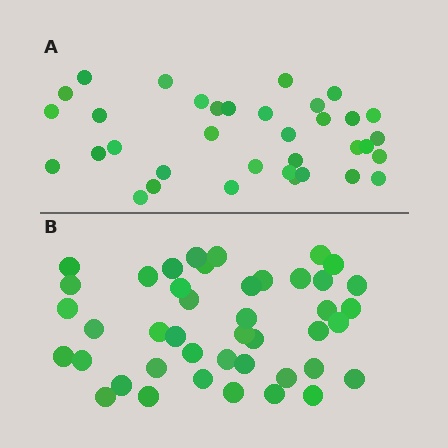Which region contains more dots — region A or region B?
Region B (the bottom region) has more dots.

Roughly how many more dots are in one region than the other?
Region B has roughly 8 or so more dots than region A.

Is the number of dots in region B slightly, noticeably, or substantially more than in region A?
Region B has only slightly more — the two regions are fairly close. The ratio is roughly 1.2 to 1.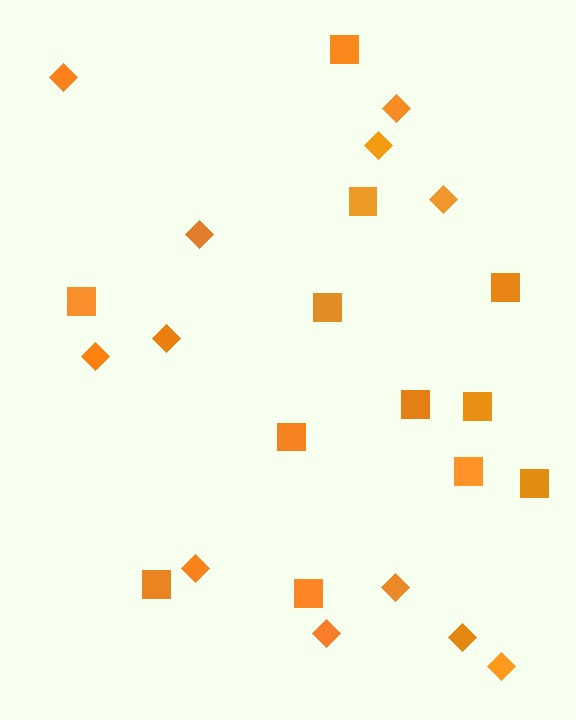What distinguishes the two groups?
There are 2 groups: one group of squares (12) and one group of diamonds (12).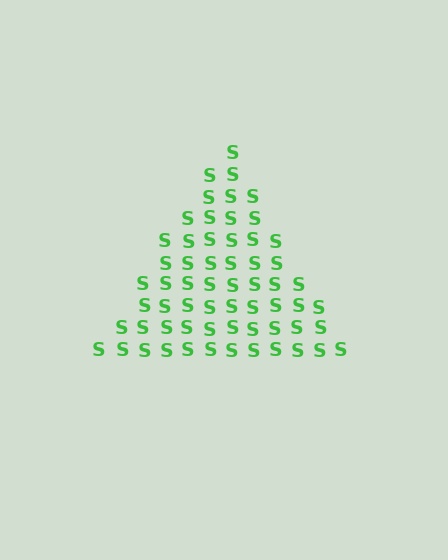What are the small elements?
The small elements are letter S's.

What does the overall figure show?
The overall figure shows a triangle.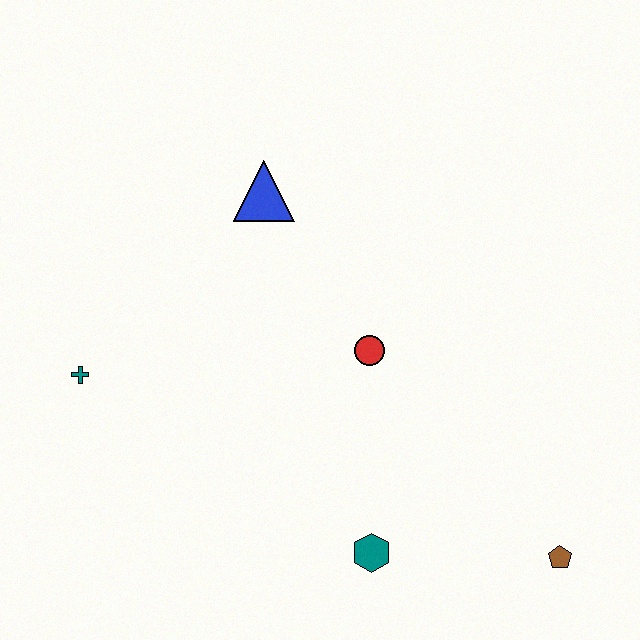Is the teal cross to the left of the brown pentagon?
Yes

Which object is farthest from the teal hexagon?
The blue triangle is farthest from the teal hexagon.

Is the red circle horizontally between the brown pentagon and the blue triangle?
Yes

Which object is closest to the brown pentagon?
The teal hexagon is closest to the brown pentagon.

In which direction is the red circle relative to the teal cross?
The red circle is to the right of the teal cross.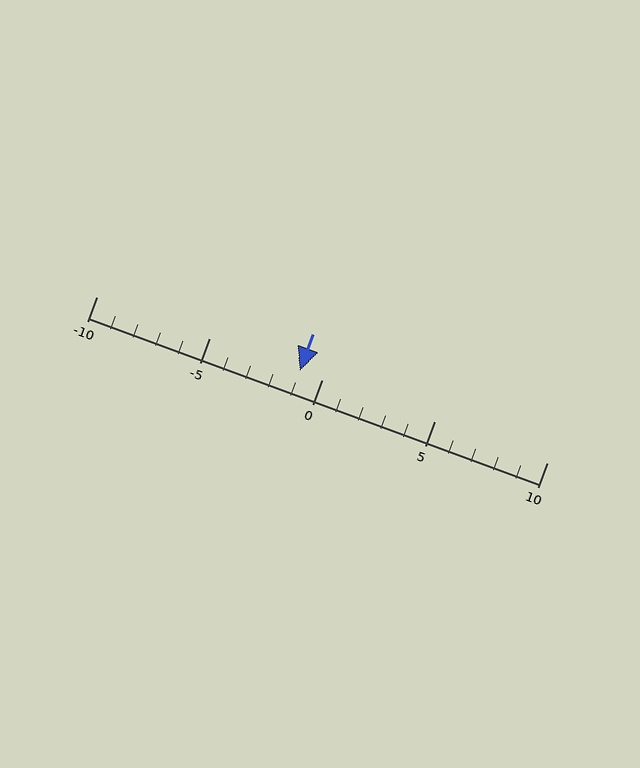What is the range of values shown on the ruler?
The ruler shows values from -10 to 10.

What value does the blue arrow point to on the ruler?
The blue arrow points to approximately -1.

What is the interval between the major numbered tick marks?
The major tick marks are spaced 5 units apart.